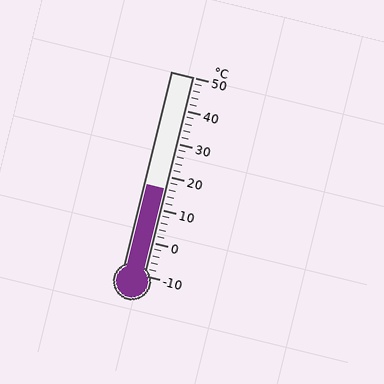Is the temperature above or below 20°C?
The temperature is below 20°C.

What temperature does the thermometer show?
The thermometer shows approximately 16°C.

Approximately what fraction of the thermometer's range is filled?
The thermometer is filled to approximately 45% of its range.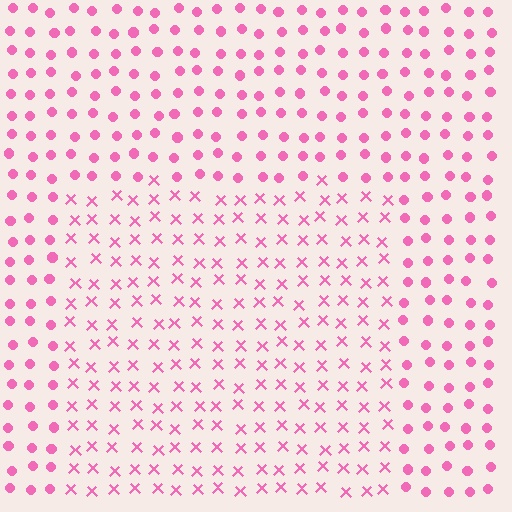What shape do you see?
I see a rectangle.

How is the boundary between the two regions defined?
The boundary is defined by a change in element shape: X marks inside vs. circles outside. All elements share the same color and spacing.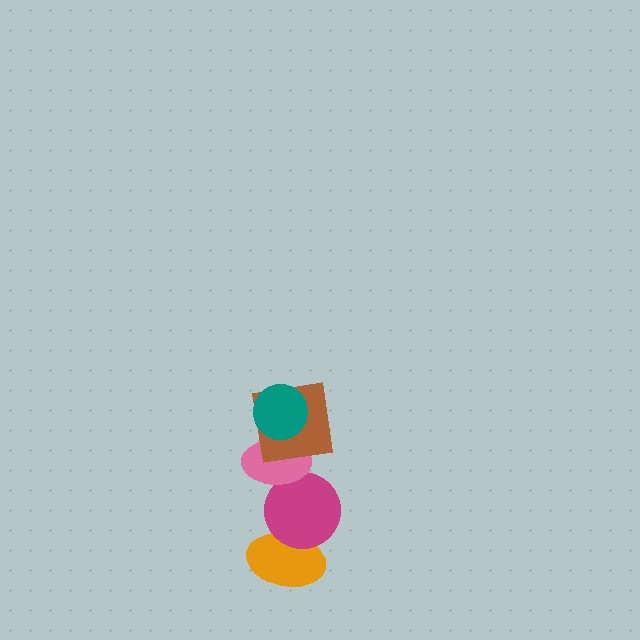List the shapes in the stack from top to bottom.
From top to bottom: the teal circle, the brown square, the pink ellipse, the magenta circle, the orange ellipse.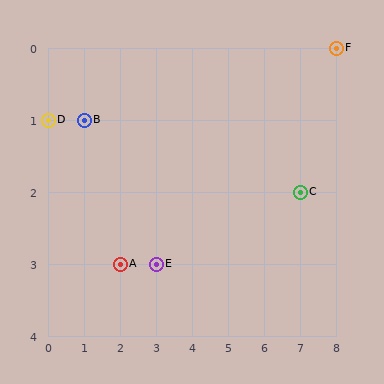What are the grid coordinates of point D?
Point D is at grid coordinates (0, 1).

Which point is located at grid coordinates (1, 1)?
Point B is at (1, 1).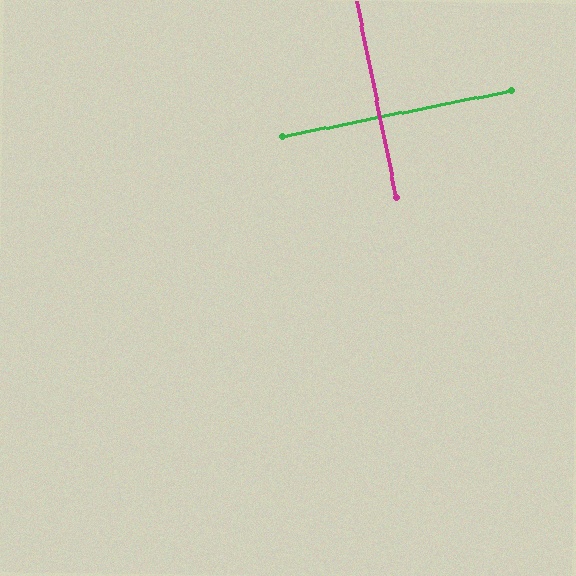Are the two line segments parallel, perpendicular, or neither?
Perpendicular — they meet at approximately 90°.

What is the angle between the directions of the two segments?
Approximately 90 degrees.